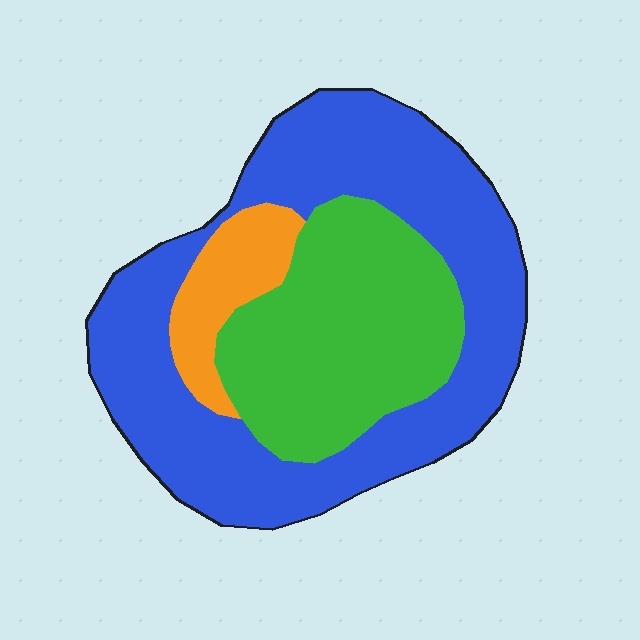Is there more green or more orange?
Green.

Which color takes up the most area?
Blue, at roughly 55%.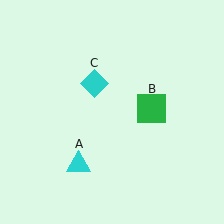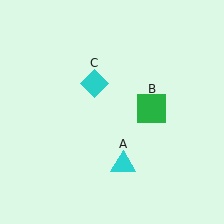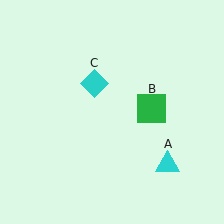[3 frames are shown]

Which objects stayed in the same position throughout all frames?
Green square (object B) and cyan diamond (object C) remained stationary.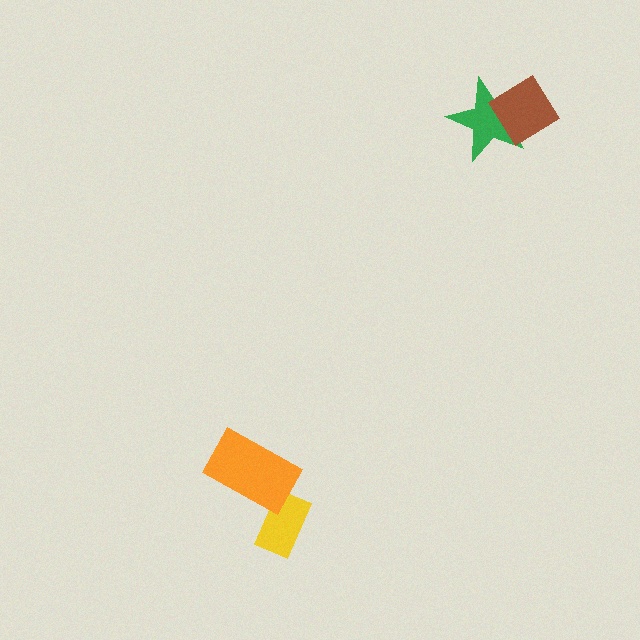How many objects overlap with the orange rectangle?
1 object overlaps with the orange rectangle.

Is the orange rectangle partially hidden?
No, no other shape covers it.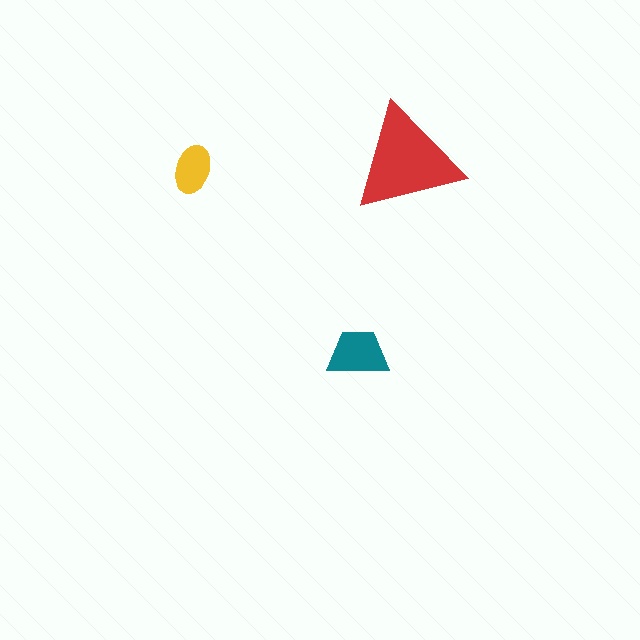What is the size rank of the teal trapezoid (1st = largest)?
2nd.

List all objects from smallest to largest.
The yellow ellipse, the teal trapezoid, the red triangle.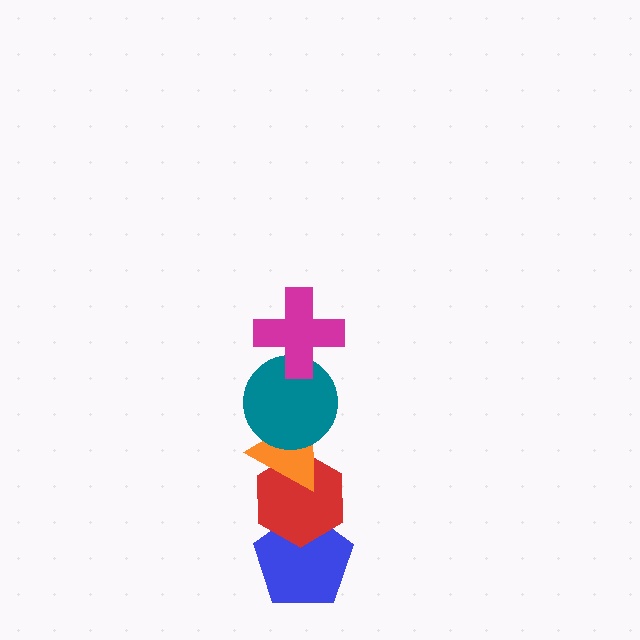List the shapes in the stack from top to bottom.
From top to bottom: the magenta cross, the teal circle, the orange triangle, the red hexagon, the blue pentagon.